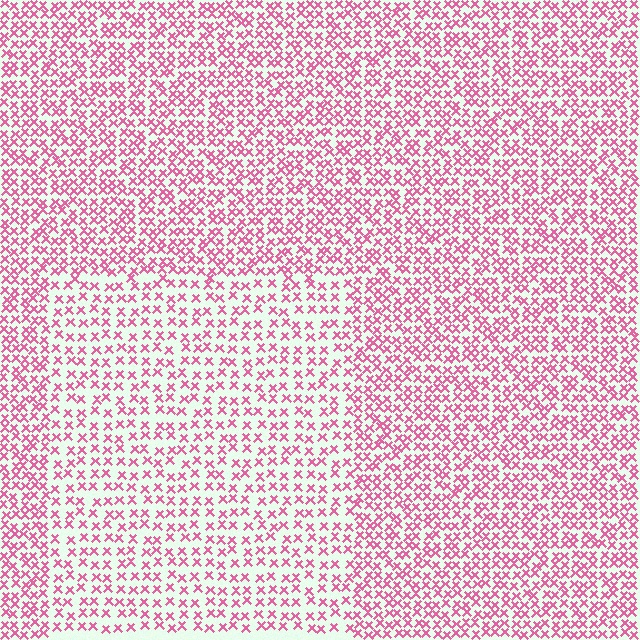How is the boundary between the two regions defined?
The boundary is defined by a change in element density (approximately 1.7x ratio). All elements are the same color, size, and shape.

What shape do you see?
I see a rectangle.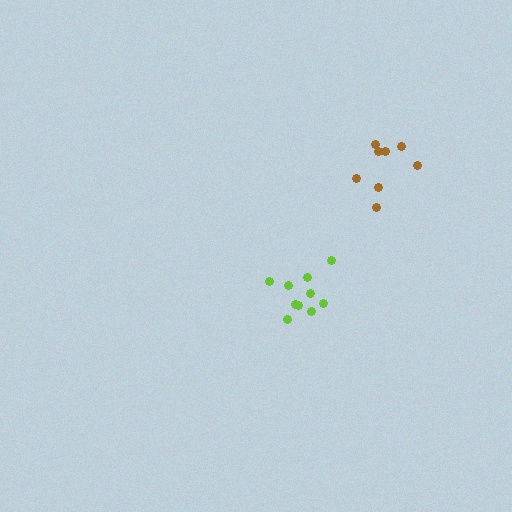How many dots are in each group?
Group 1: 8 dots, Group 2: 10 dots (18 total).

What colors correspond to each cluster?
The clusters are colored: brown, lime.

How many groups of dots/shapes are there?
There are 2 groups.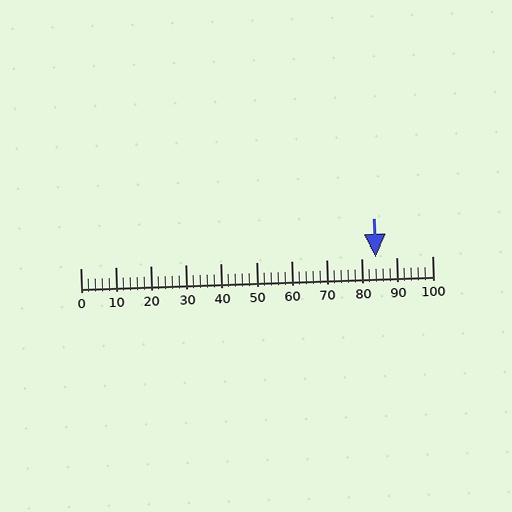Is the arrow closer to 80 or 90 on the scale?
The arrow is closer to 80.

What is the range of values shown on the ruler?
The ruler shows values from 0 to 100.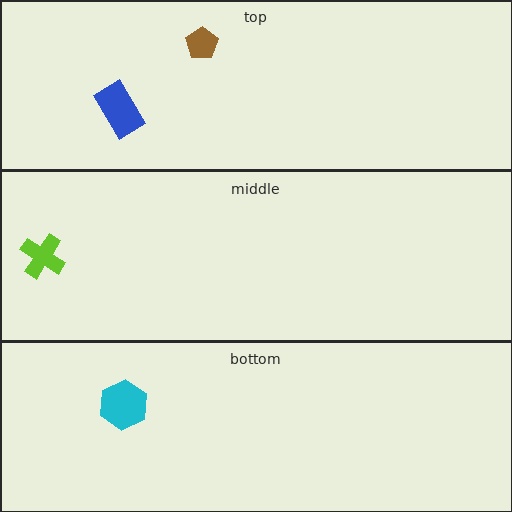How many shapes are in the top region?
2.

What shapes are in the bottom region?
The cyan hexagon.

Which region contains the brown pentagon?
The top region.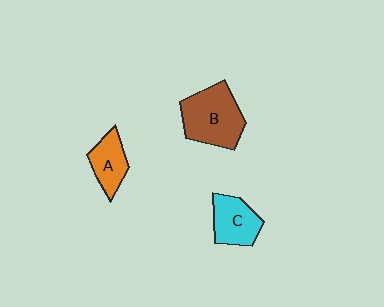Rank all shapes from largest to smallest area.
From largest to smallest: B (brown), C (cyan), A (orange).